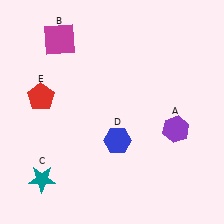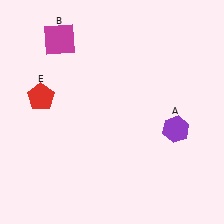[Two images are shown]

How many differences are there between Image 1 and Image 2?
There are 2 differences between the two images.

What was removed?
The teal star (C), the blue hexagon (D) were removed in Image 2.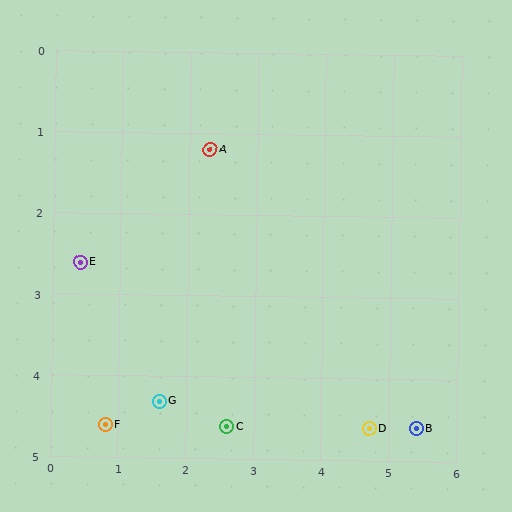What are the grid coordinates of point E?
Point E is at approximately (0.4, 2.6).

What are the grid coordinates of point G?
Point G is at approximately (1.6, 4.3).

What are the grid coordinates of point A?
Point A is at approximately (2.3, 1.2).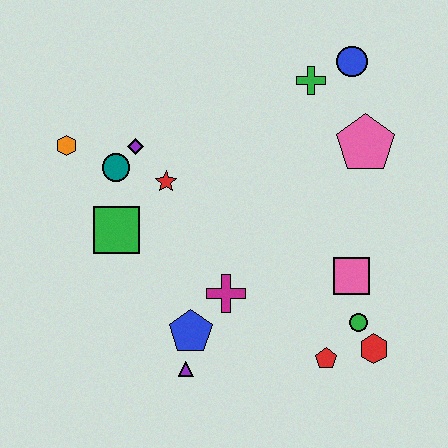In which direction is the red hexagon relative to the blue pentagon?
The red hexagon is to the right of the blue pentagon.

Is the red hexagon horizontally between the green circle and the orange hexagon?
No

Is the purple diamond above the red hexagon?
Yes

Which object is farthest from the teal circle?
The red hexagon is farthest from the teal circle.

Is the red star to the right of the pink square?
No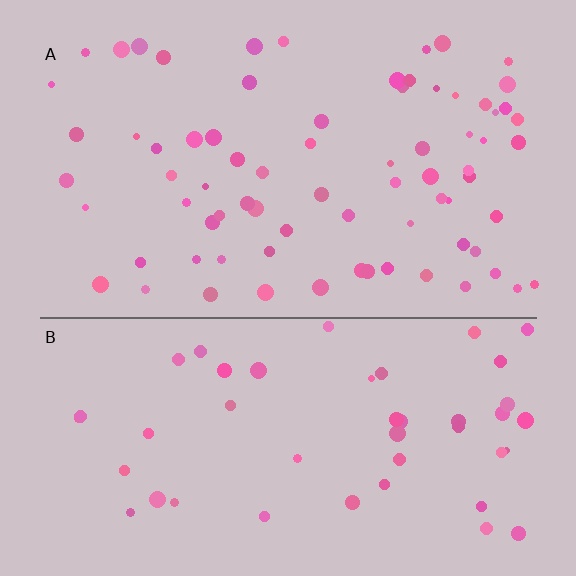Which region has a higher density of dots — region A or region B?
A (the top).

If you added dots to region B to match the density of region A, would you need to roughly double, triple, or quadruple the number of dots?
Approximately double.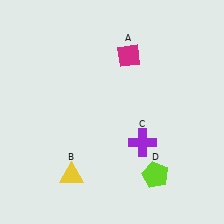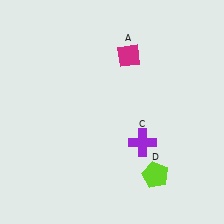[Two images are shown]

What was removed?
The yellow triangle (B) was removed in Image 2.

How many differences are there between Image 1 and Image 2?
There is 1 difference between the two images.